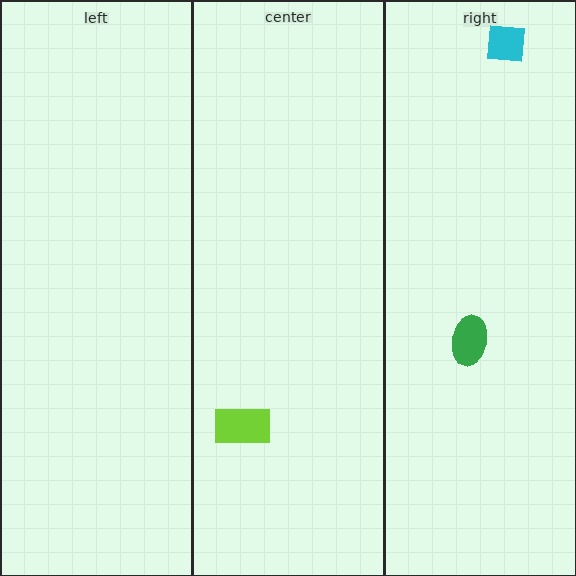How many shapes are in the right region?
2.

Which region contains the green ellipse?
The right region.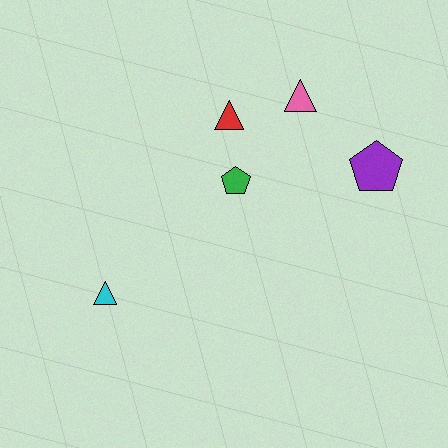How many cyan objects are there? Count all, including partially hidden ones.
There is 1 cyan object.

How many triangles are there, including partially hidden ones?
There are 3 triangles.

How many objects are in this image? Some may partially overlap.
There are 5 objects.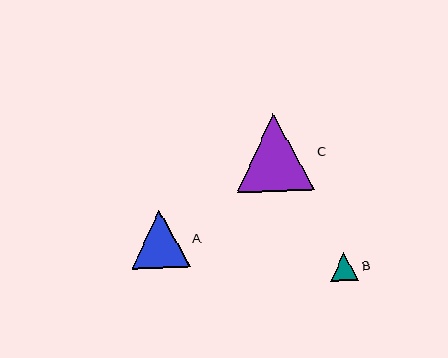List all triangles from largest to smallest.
From largest to smallest: C, A, B.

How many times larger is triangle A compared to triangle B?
Triangle A is approximately 2.1 times the size of triangle B.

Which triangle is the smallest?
Triangle B is the smallest with a size of approximately 28 pixels.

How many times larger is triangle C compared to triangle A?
Triangle C is approximately 1.3 times the size of triangle A.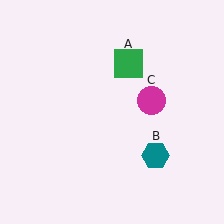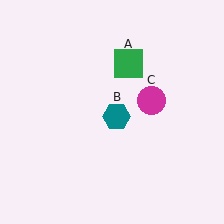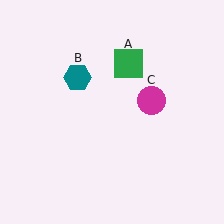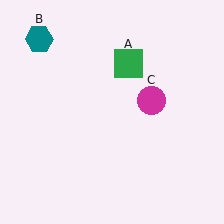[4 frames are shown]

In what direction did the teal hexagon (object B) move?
The teal hexagon (object B) moved up and to the left.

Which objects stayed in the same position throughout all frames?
Green square (object A) and magenta circle (object C) remained stationary.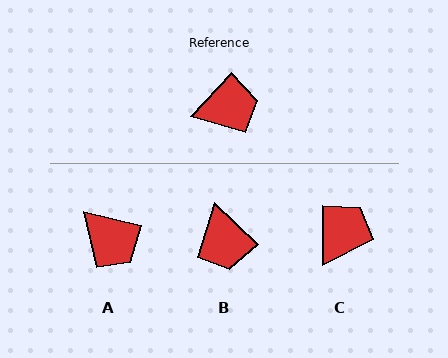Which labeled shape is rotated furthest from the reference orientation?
B, about 91 degrees away.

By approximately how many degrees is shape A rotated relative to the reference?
Approximately 60 degrees clockwise.